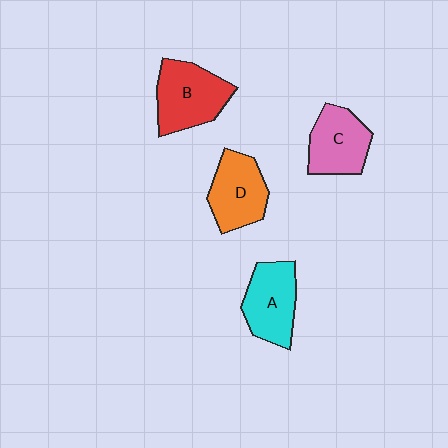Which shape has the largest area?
Shape B (red).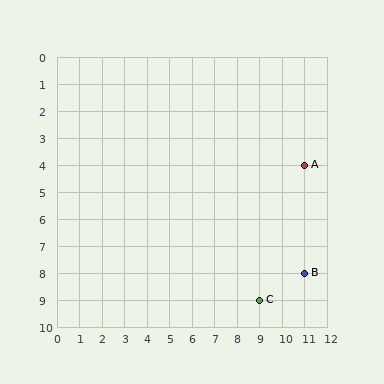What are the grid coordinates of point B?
Point B is at grid coordinates (11, 8).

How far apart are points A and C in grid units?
Points A and C are 2 columns and 5 rows apart (about 5.4 grid units diagonally).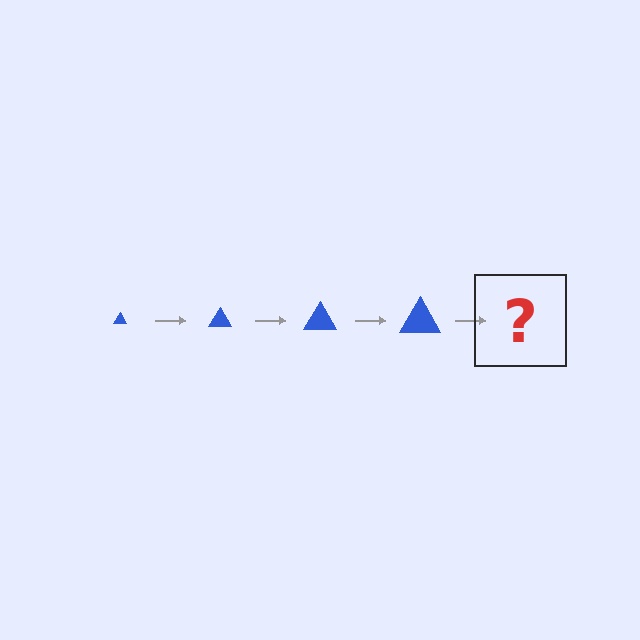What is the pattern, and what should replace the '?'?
The pattern is that the triangle gets progressively larger each step. The '?' should be a blue triangle, larger than the previous one.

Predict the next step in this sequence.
The next step is a blue triangle, larger than the previous one.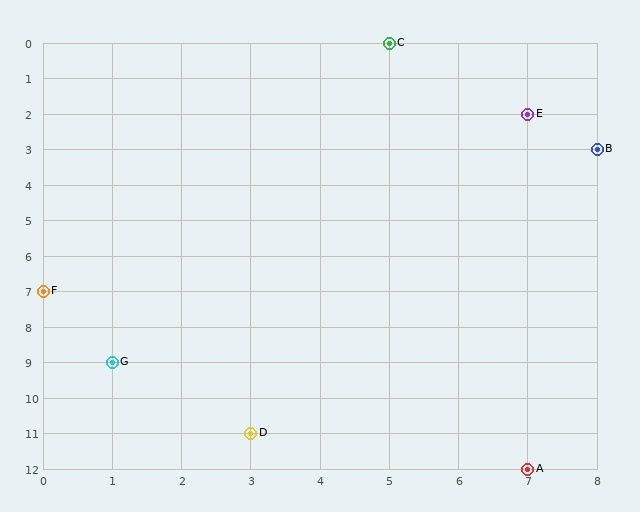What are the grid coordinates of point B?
Point B is at grid coordinates (8, 3).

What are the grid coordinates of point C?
Point C is at grid coordinates (5, 0).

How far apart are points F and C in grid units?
Points F and C are 5 columns and 7 rows apart (about 8.6 grid units diagonally).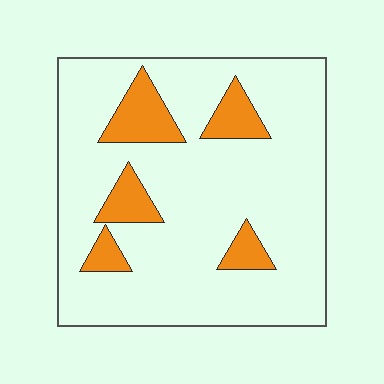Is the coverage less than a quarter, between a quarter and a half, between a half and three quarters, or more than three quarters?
Less than a quarter.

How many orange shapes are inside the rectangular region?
5.